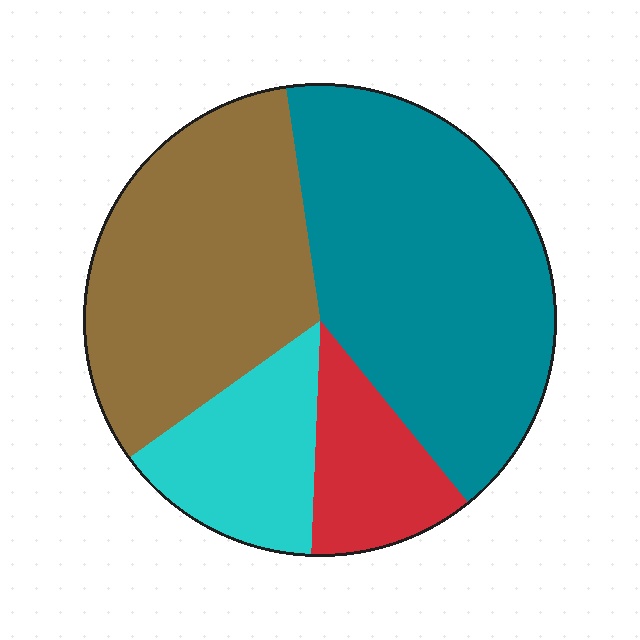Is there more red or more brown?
Brown.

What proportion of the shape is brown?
Brown takes up about one third (1/3) of the shape.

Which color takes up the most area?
Teal, at roughly 40%.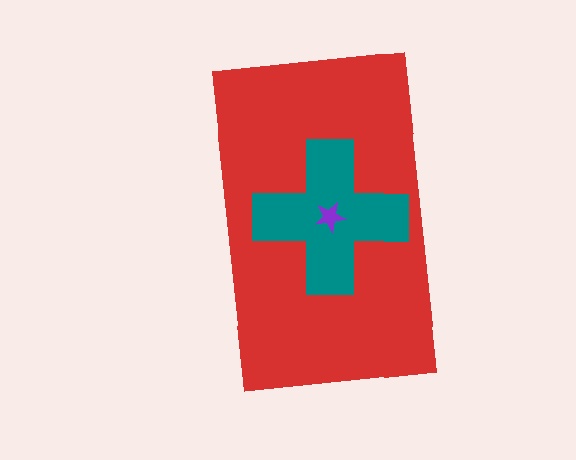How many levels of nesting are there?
3.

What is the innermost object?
The purple star.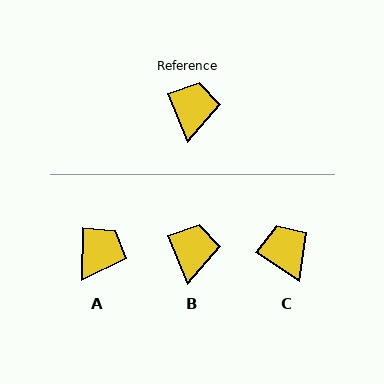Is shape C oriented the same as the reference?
No, it is off by about 32 degrees.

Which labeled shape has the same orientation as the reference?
B.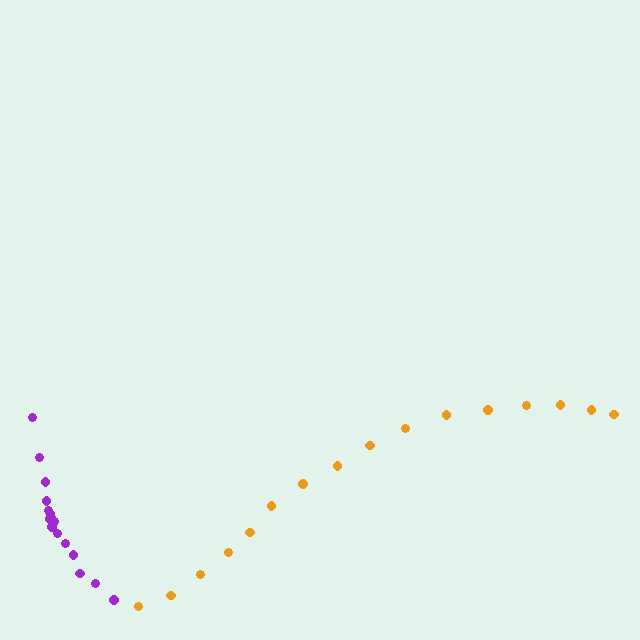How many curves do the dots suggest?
There are 2 distinct paths.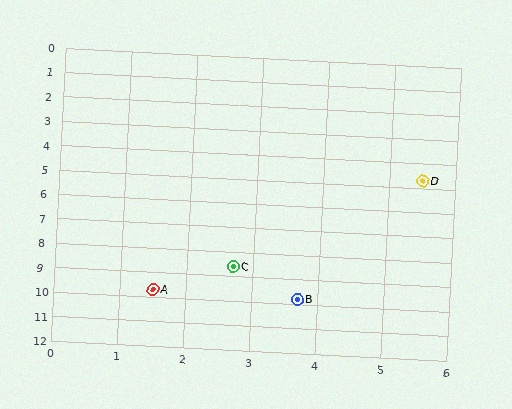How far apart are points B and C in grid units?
Points B and C are about 1.6 grid units apart.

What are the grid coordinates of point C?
Point C is at approximately (2.7, 8.6).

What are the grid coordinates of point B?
Point B is at approximately (3.7, 9.8).